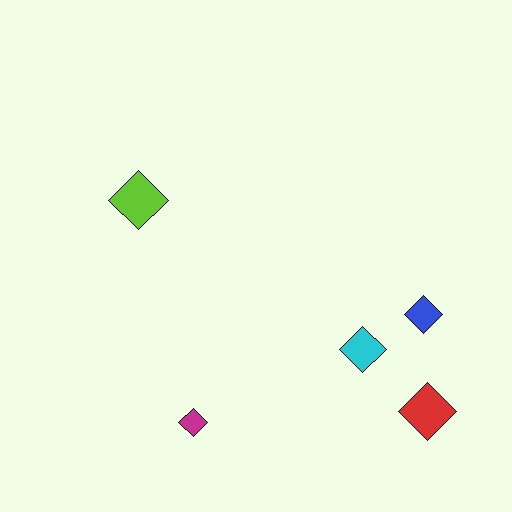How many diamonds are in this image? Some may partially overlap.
There are 5 diamonds.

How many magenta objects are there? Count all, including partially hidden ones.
There is 1 magenta object.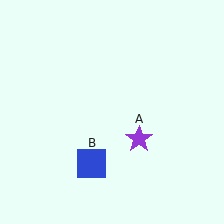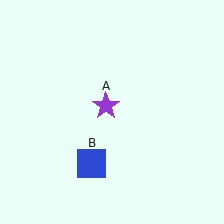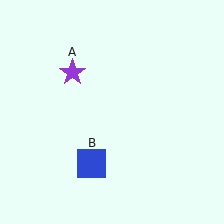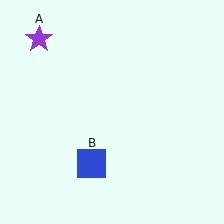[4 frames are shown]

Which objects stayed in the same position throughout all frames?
Blue square (object B) remained stationary.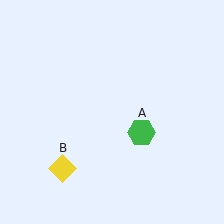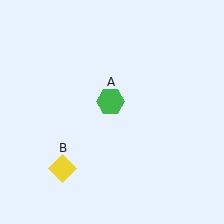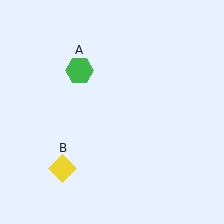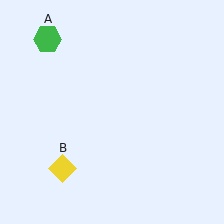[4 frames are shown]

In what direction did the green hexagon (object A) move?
The green hexagon (object A) moved up and to the left.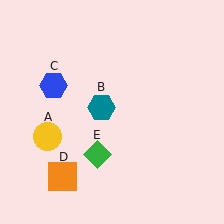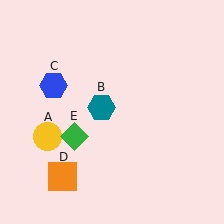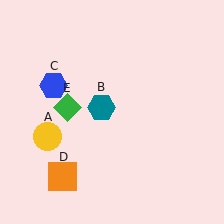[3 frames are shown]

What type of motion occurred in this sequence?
The green diamond (object E) rotated clockwise around the center of the scene.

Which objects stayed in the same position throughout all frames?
Yellow circle (object A) and teal hexagon (object B) and blue hexagon (object C) and orange square (object D) remained stationary.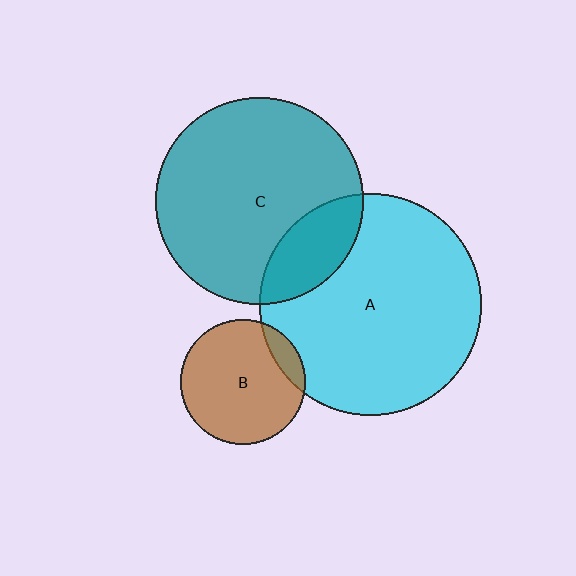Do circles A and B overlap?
Yes.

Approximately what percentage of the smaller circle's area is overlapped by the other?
Approximately 10%.